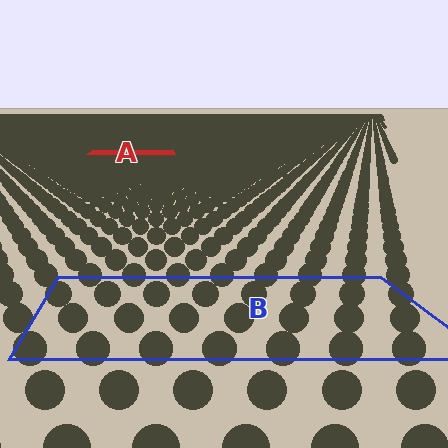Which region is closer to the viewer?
Region B is closer. The texture elements there are larger and more spread out.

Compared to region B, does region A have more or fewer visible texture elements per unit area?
Region A has more texture elements per unit area — they are packed more densely because it is farther away.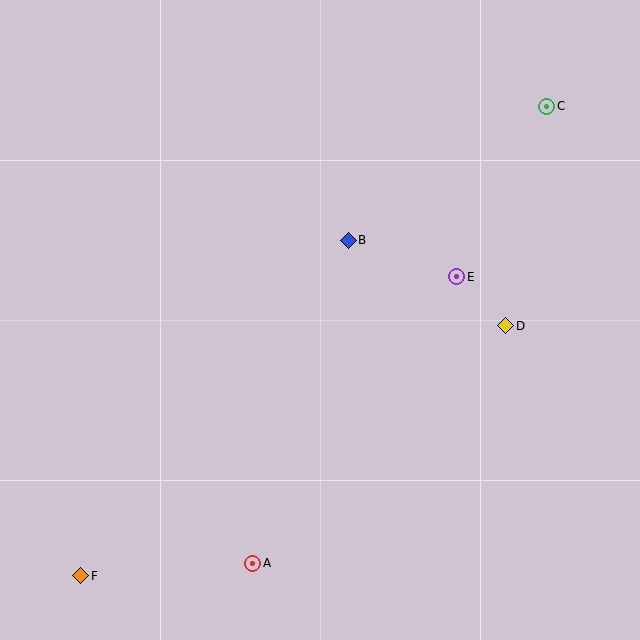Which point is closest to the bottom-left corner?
Point F is closest to the bottom-left corner.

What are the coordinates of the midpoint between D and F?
The midpoint between D and F is at (293, 451).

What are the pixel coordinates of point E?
Point E is at (457, 277).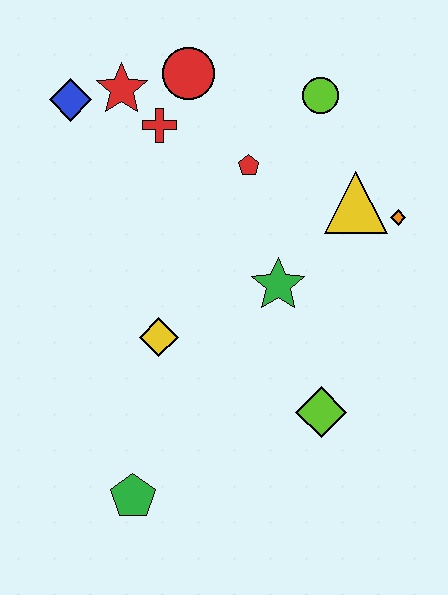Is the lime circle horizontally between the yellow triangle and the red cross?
Yes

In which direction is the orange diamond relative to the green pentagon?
The orange diamond is above the green pentagon.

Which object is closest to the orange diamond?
The yellow triangle is closest to the orange diamond.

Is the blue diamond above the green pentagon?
Yes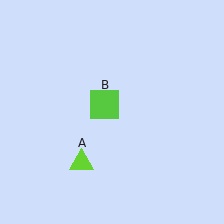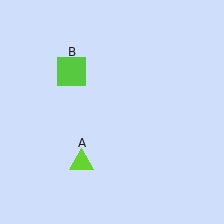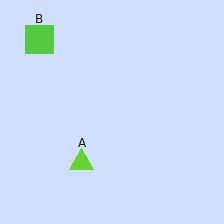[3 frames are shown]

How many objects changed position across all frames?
1 object changed position: lime square (object B).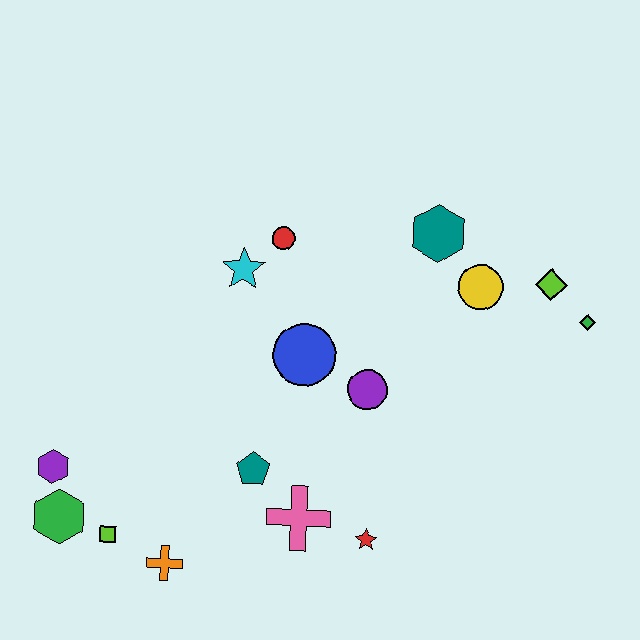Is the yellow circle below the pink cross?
No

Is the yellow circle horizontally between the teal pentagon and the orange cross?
No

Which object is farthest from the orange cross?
The green diamond is farthest from the orange cross.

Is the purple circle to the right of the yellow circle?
No